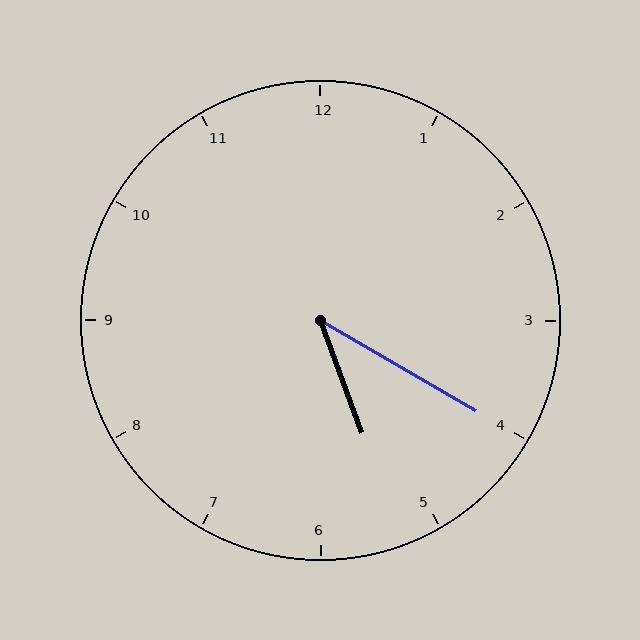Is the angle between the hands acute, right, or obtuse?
It is acute.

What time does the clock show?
5:20.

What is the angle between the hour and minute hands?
Approximately 40 degrees.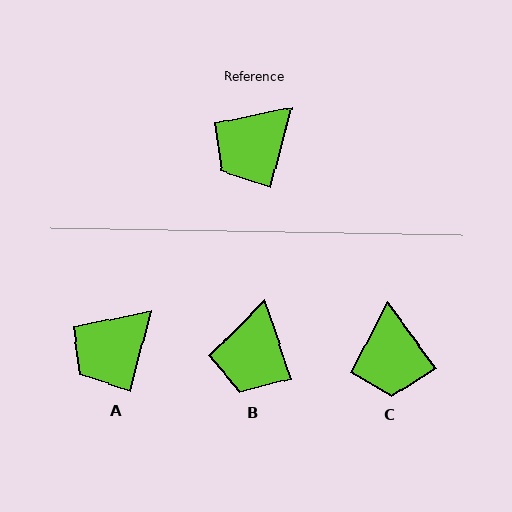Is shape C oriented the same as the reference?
No, it is off by about 51 degrees.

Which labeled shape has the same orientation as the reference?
A.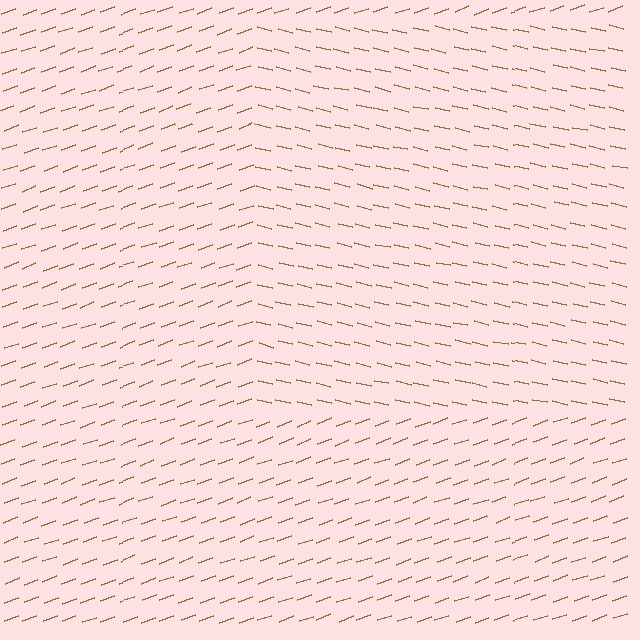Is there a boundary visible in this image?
Yes, there is a texture boundary formed by a change in line orientation.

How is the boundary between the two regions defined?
The boundary is defined purely by a change in line orientation (approximately 33 degrees difference). All lines are the same color and thickness.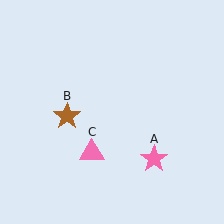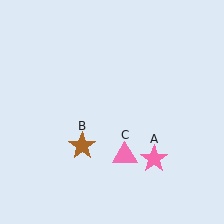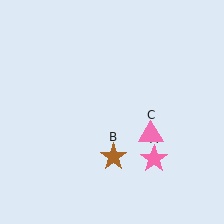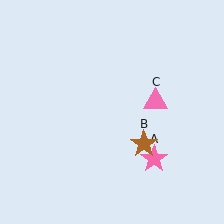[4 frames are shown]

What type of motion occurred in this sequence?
The brown star (object B), pink triangle (object C) rotated counterclockwise around the center of the scene.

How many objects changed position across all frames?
2 objects changed position: brown star (object B), pink triangle (object C).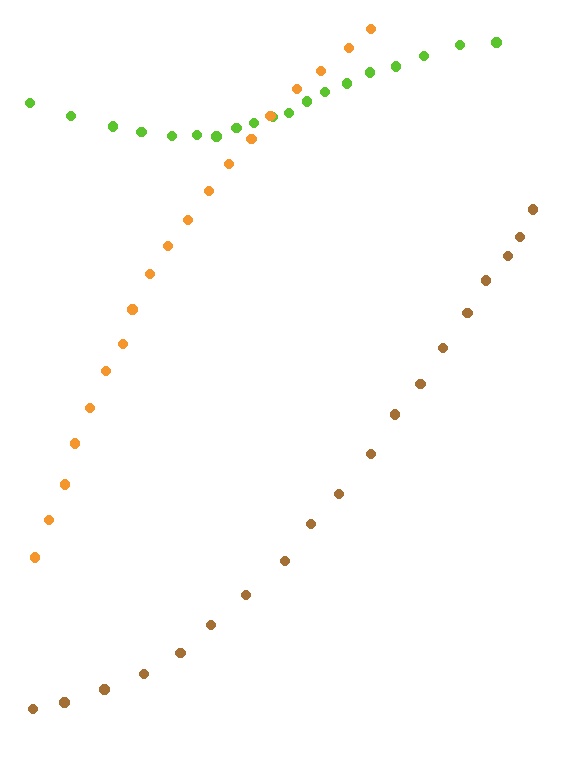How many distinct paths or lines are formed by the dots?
There are 3 distinct paths.